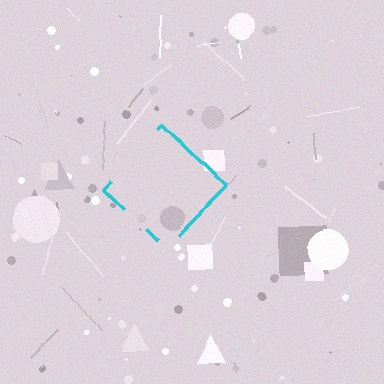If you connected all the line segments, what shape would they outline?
They would outline a diamond.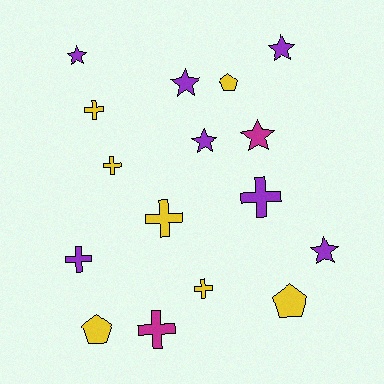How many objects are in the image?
There are 16 objects.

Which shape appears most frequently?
Cross, with 7 objects.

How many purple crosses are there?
There are 2 purple crosses.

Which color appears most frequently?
Purple, with 7 objects.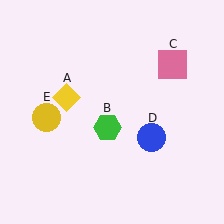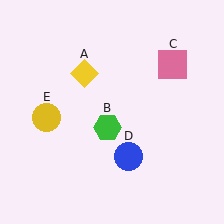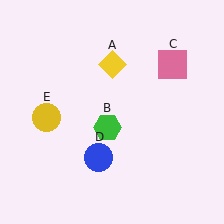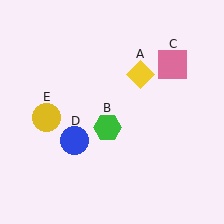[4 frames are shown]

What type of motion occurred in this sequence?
The yellow diamond (object A), blue circle (object D) rotated clockwise around the center of the scene.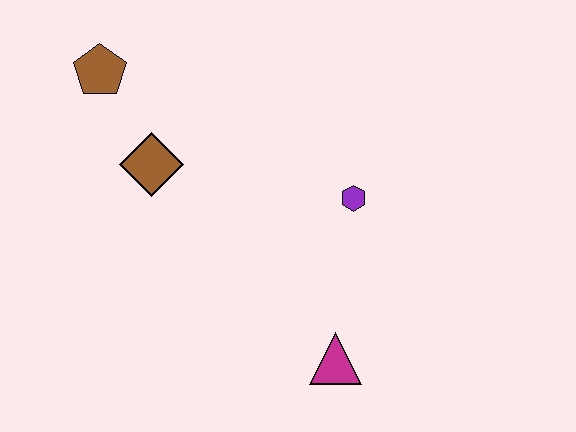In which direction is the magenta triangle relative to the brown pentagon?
The magenta triangle is below the brown pentagon.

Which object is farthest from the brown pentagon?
The magenta triangle is farthest from the brown pentagon.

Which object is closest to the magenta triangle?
The purple hexagon is closest to the magenta triangle.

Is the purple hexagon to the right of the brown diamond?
Yes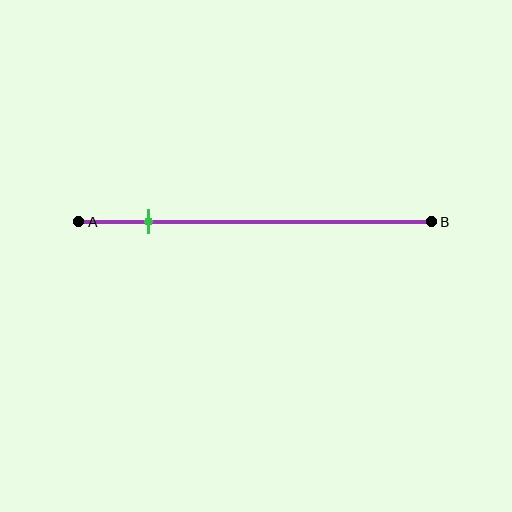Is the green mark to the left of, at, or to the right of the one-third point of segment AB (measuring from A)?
The green mark is to the left of the one-third point of segment AB.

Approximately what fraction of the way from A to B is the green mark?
The green mark is approximately 20% of the way from A to B.